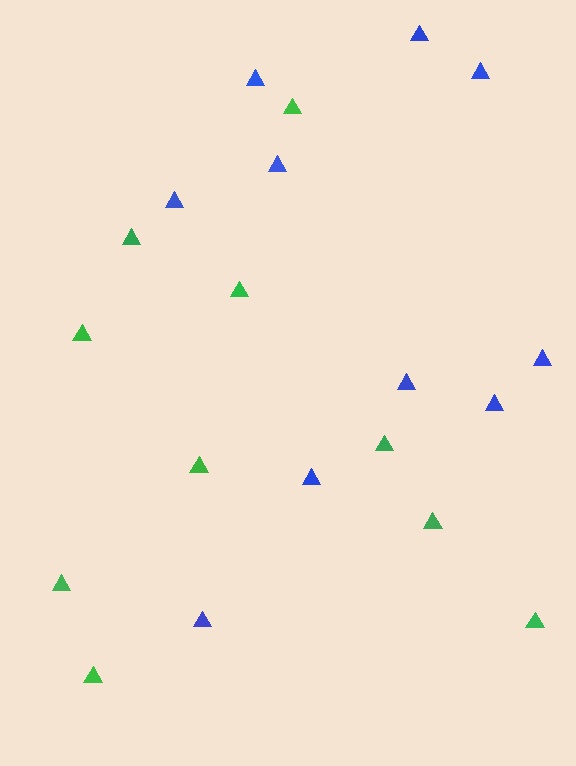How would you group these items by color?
There are 2 groups: one group of green triangles (10) and one group of blue triangles (10).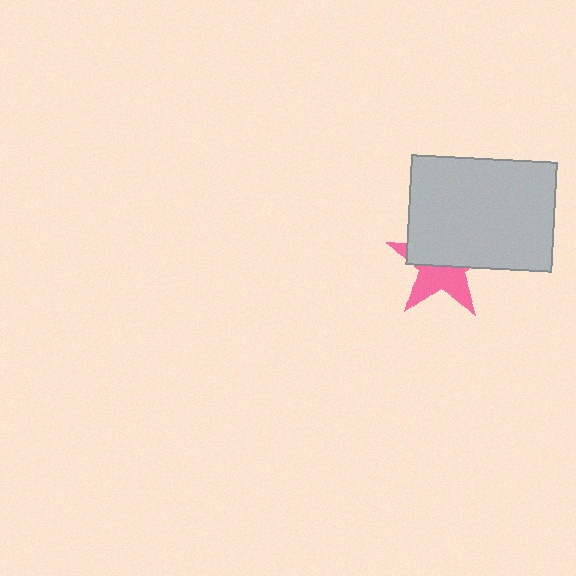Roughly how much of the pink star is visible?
About half of it is visible (roughly 45%).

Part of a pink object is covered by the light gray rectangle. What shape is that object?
It is a star.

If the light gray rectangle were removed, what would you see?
You would see the complete pink star.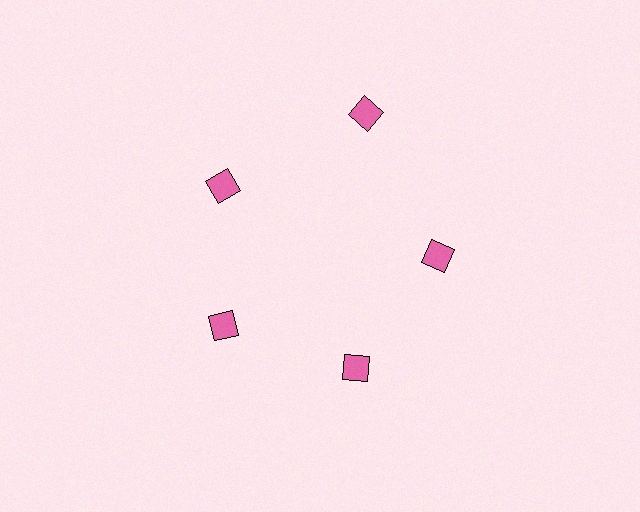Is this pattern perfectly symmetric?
No. The 5 pink diamonds are arranged in a ring, but one element near the 1 o'clock position is pushed outward from the center, breaking the 5-fold rotational symmetry.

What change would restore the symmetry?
The symmetry would be restored by moving it inward, back onto the ring so that all 5 diamonds sit at equal angles and equal distance from the center.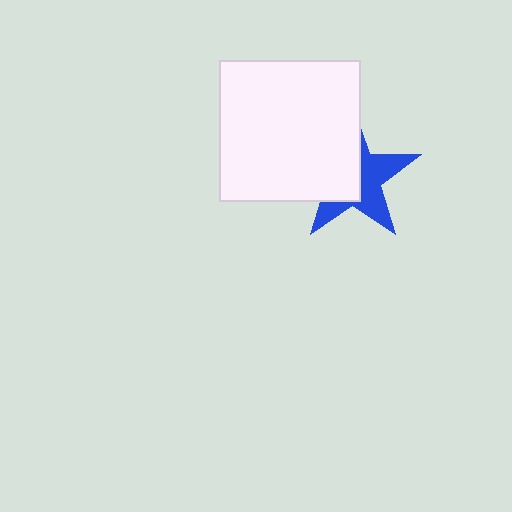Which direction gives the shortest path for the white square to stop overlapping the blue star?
Moving left gives the shortest separation.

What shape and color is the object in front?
The object in front is a white square.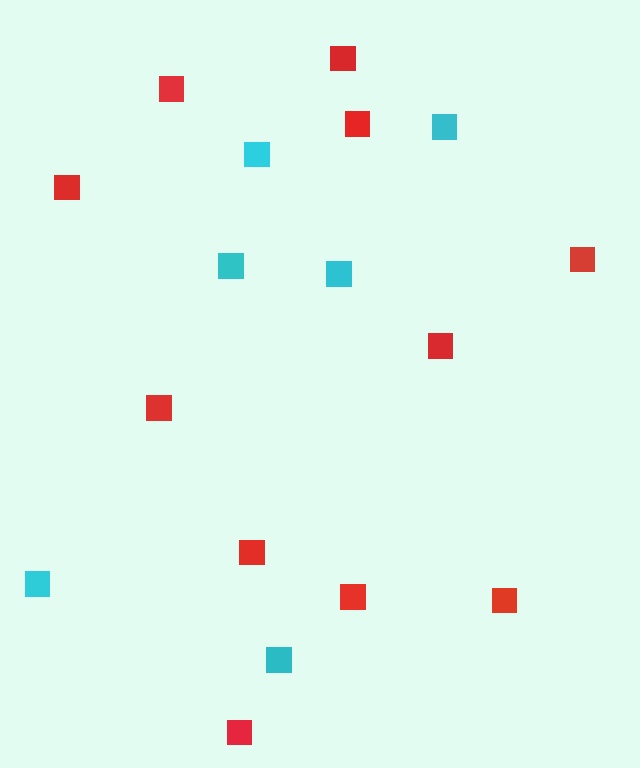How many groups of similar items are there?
There are 2 groups: one group of red squares (11) and one group of cyan squares (6).